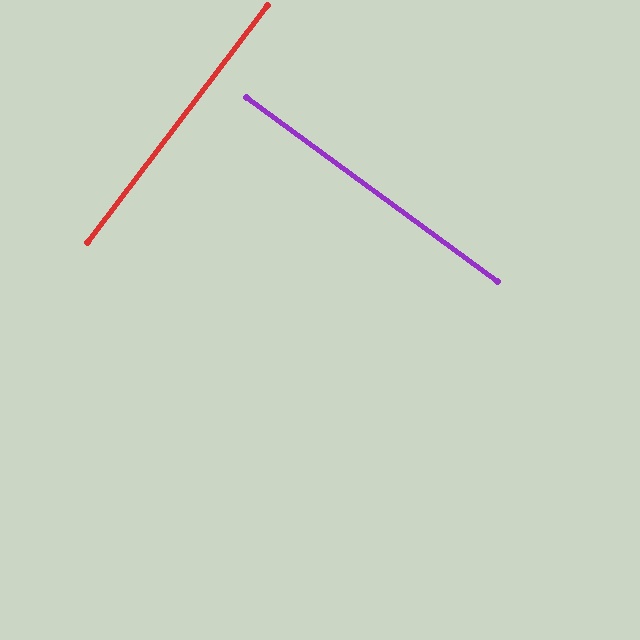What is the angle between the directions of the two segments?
Approximately 89 degrees.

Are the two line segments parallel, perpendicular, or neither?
Perpendicular — they meet at approximately 89°.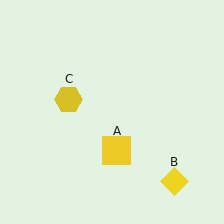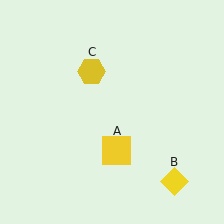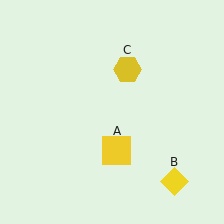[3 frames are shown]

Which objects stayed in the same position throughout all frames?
Yellow square (object A) and yellow diamond (object B) remained stationary.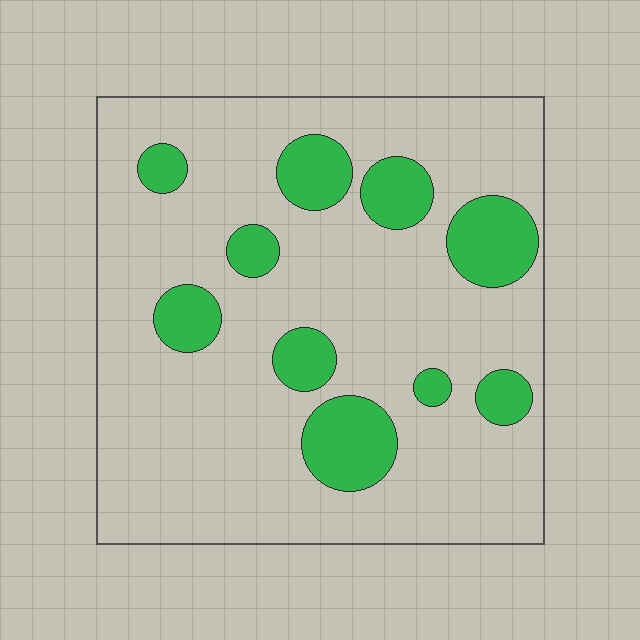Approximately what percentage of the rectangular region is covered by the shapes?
Approximately 20%.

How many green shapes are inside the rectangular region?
10.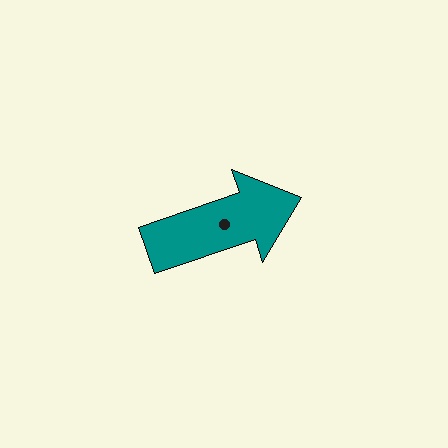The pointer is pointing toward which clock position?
Roughly 2 o'clock.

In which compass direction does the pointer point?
East.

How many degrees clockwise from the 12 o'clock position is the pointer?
Approximately 71 degrees.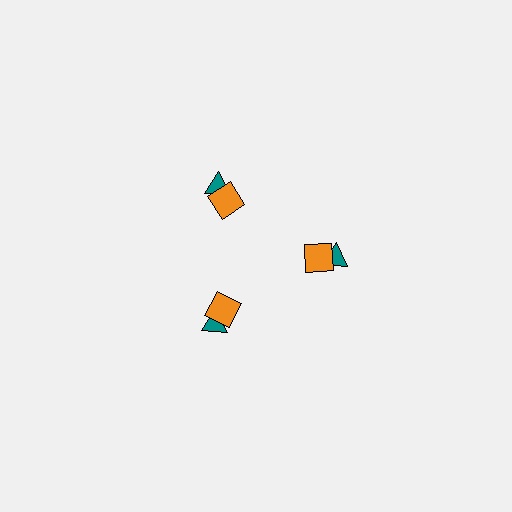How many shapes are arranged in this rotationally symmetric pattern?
There are 6 shapes, arranged in 3 groups of 2.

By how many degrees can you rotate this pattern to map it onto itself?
The pattern maps onto itself every 120 degrees of rotation.